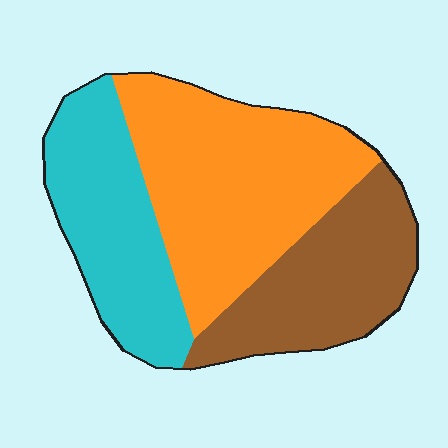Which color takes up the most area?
Orange, at roughly 45%.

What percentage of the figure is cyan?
Cyan takes up about one quarter (1/4) of the figure.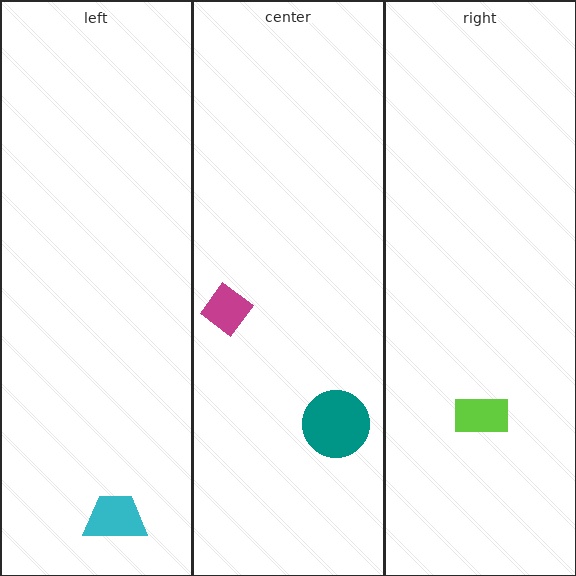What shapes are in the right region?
The lime rectangle.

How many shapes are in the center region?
2.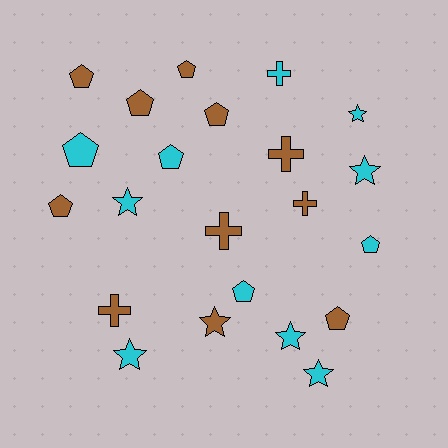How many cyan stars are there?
There are 6 cyan stars.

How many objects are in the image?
There are 22 objects.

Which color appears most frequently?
Brown, with 11 objects.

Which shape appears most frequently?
Pentagon, with 10 objects.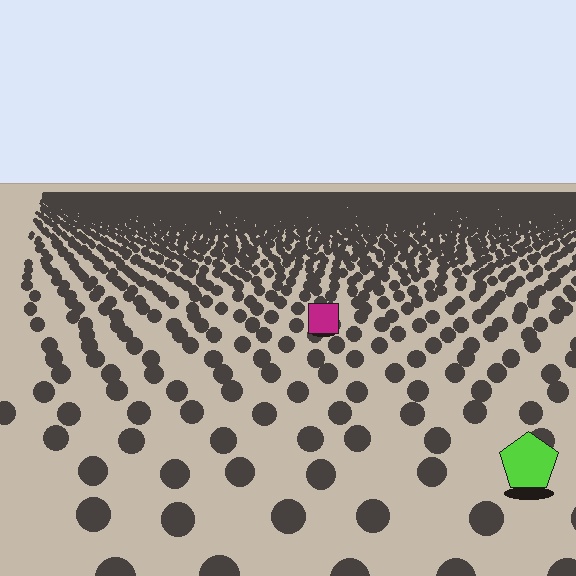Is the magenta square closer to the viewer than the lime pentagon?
No. The lime pentagon is closer — you can tell from the texture gradient: the ground texture is coarser near it.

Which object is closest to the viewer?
The lime pentagon is closest. The texture marks near it are larger and more spread out.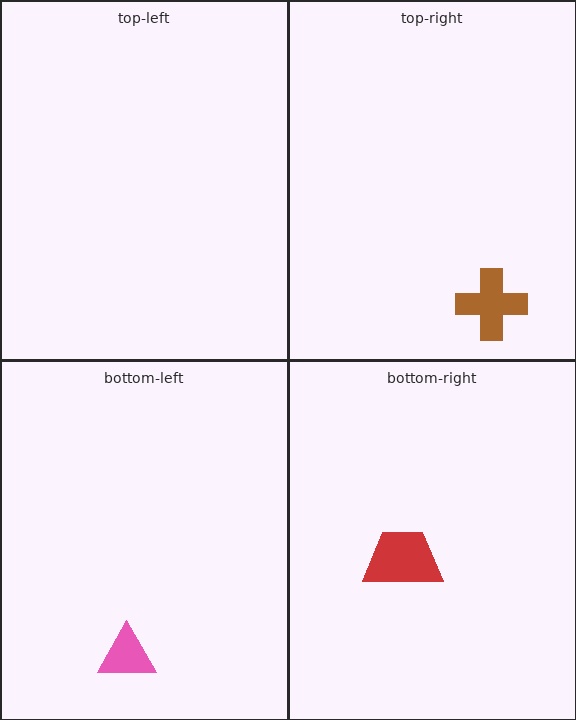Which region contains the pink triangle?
The bottom-left region.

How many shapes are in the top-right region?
1.